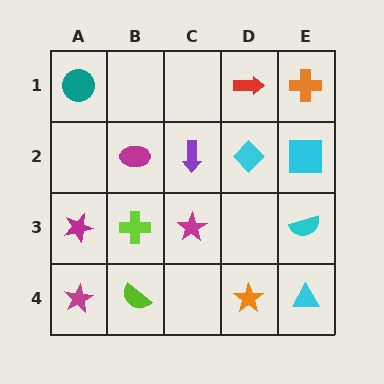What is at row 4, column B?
A lime semicircle.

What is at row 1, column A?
A teal circle.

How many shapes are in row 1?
3 shapes.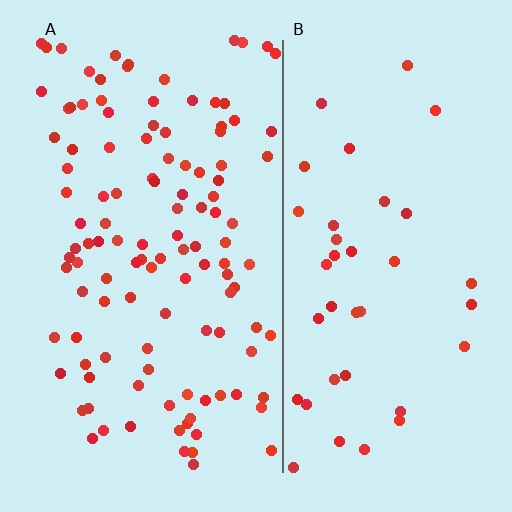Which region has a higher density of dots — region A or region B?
A (the left).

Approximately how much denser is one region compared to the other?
Approximately 3.0× — region A over region B.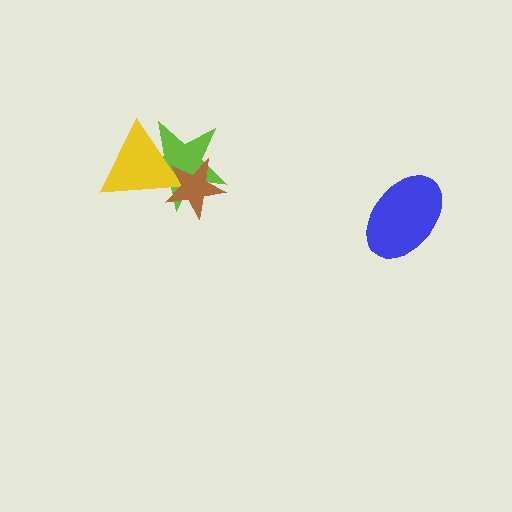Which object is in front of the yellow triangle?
The brown star is in front of the yellow triangle.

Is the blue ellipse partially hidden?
No, no other shape covers it.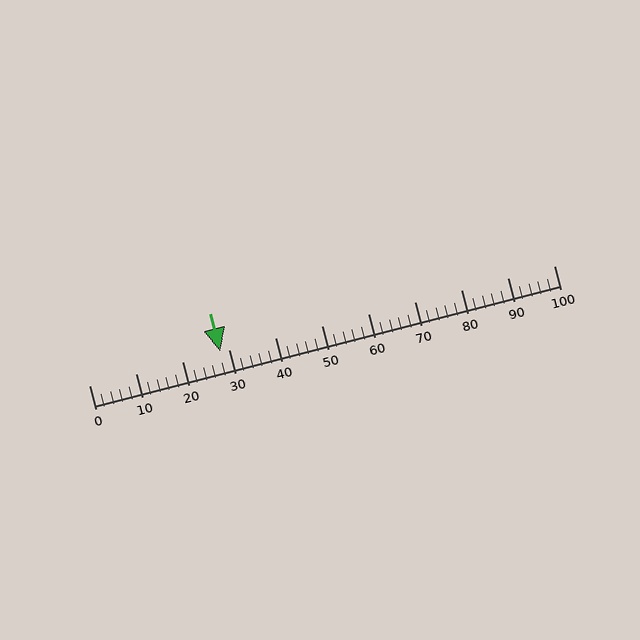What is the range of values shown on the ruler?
The ruler shows values from 0 to 100.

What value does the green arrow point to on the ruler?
The green arrow points to approximately 28.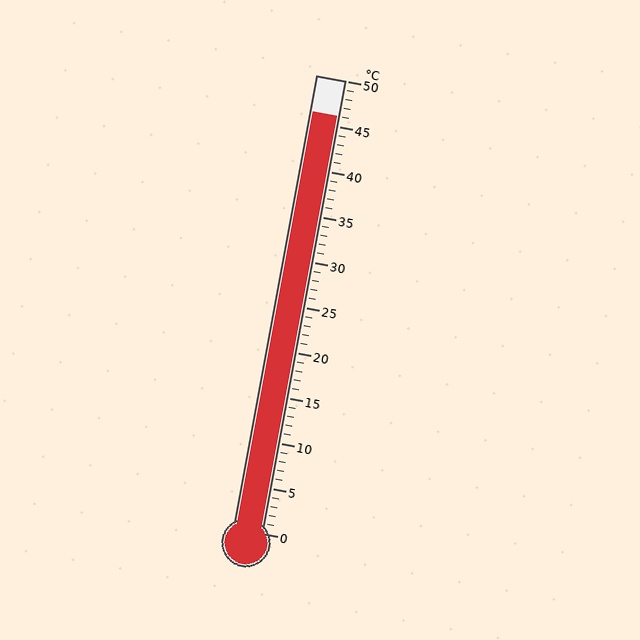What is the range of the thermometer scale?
The thermometer scale ranges from 0°C to 50°C.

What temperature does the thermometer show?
The thermometer shows approximately 46°C.